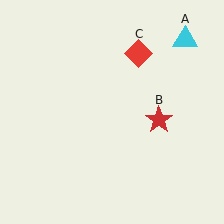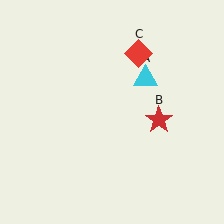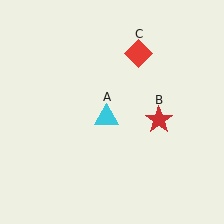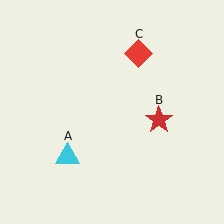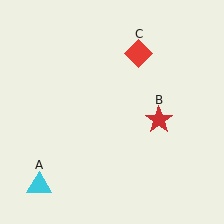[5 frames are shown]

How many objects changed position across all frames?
1 object changed position: cyan triangle (object A).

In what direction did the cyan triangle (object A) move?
The cyan triangle (object A) moved down and to the left.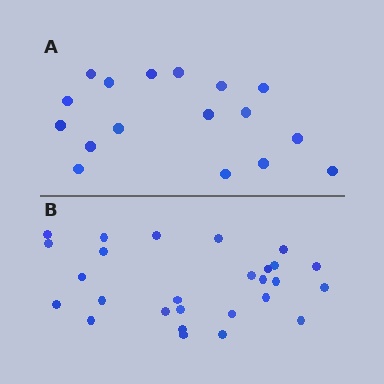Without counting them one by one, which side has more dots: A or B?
Region B (the bottom region) has more dots.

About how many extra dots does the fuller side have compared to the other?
Region B has roughly 10 or so more dots than region A.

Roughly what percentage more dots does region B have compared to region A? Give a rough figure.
About 60% more.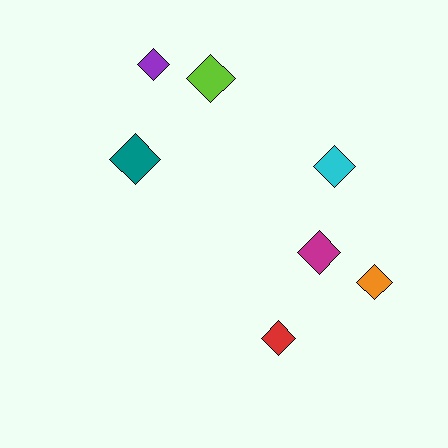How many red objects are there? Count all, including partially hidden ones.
There is 1 red object.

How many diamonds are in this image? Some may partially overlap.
There are 7 diamonds.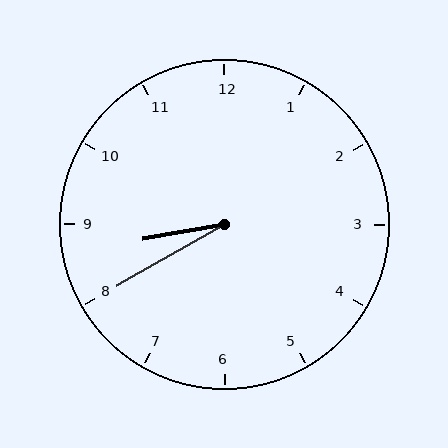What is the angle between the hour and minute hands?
Approximately 20 degrees.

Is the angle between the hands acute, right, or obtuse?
It is acute.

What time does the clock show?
8:40.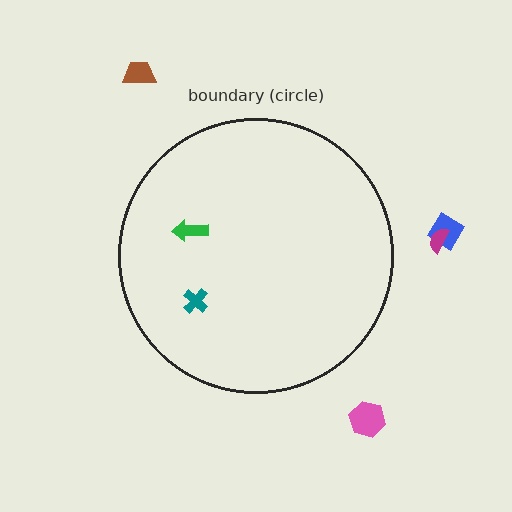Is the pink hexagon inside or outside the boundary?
Outside.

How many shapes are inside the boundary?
2 inside, 4 outside.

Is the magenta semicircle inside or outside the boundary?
Outside.